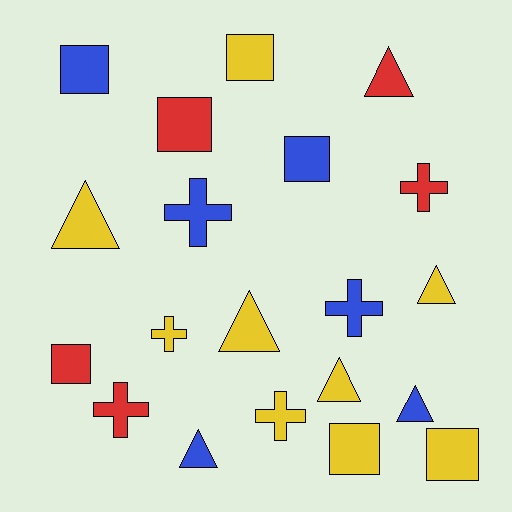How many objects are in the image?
There are 20 objects.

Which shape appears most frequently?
Triangle, with 7 objects.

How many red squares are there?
There are 2 red squares.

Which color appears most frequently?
Yellow, with 9 objects.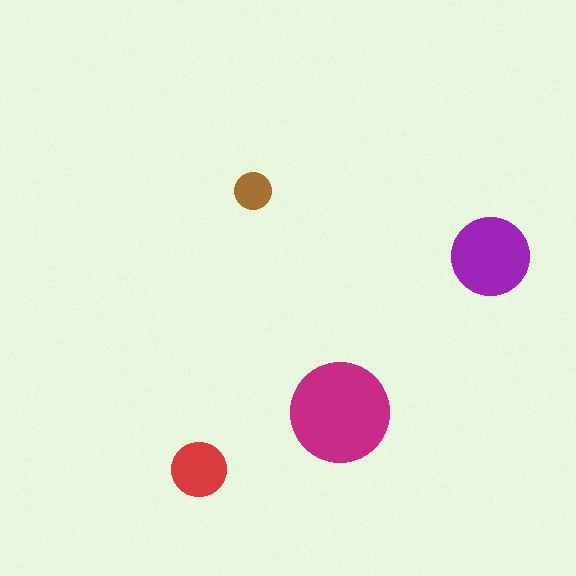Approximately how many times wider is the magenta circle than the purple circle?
About 1.5 times wider.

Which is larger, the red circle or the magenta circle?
The magenta one.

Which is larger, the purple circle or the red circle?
The purple one.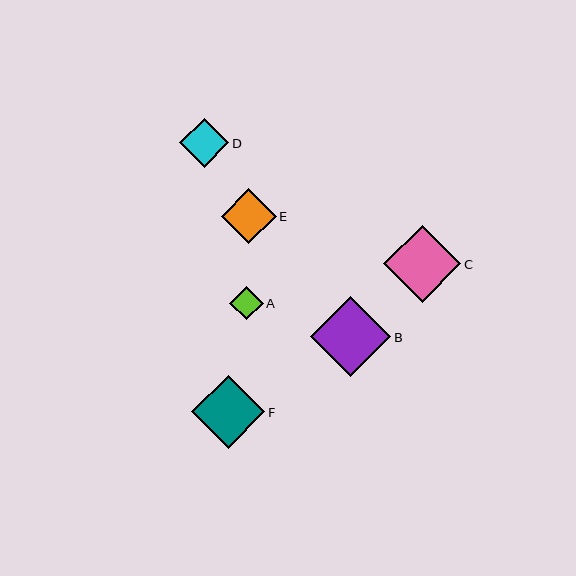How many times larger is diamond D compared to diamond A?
Diamond D is approximately 1.5 times the size of diamond A.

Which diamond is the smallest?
Diamond A is the smallest with a size of approximately 33 pixels.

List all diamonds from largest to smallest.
From largest to smallest: B, C, F, E, D, A.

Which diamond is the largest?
Diamond B is the largest with a size of approximately 80 pixels.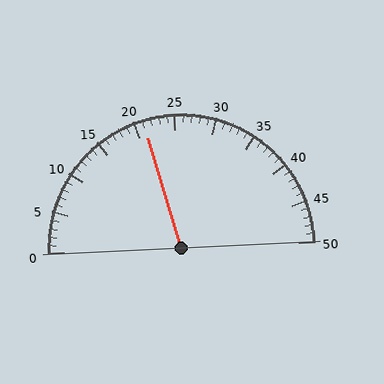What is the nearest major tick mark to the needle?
The nearest major tick mark is 20.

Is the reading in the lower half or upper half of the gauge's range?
The reading is in the lower half of the range (0 to 50).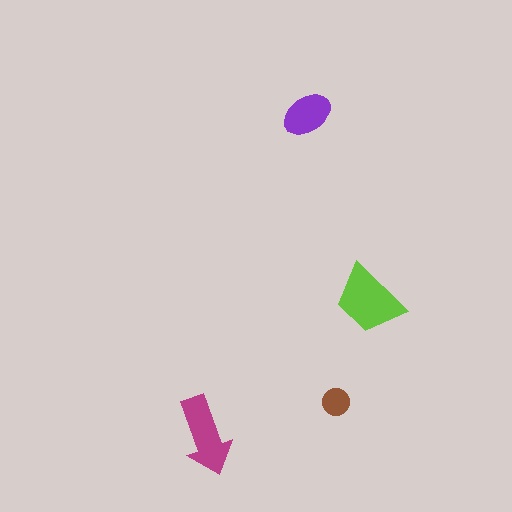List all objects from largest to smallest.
The lime trapezoid, the magenta arrow, the purple ellipse, the brown circle.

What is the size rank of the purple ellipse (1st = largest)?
3rd.